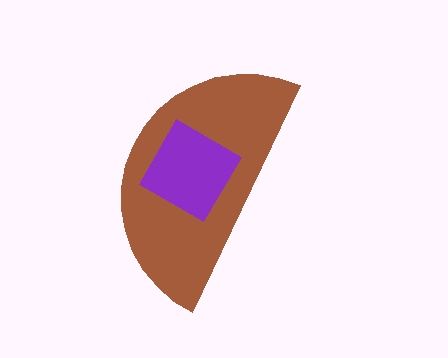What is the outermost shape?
The brown semicircle.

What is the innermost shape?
The purple diamond.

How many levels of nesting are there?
2.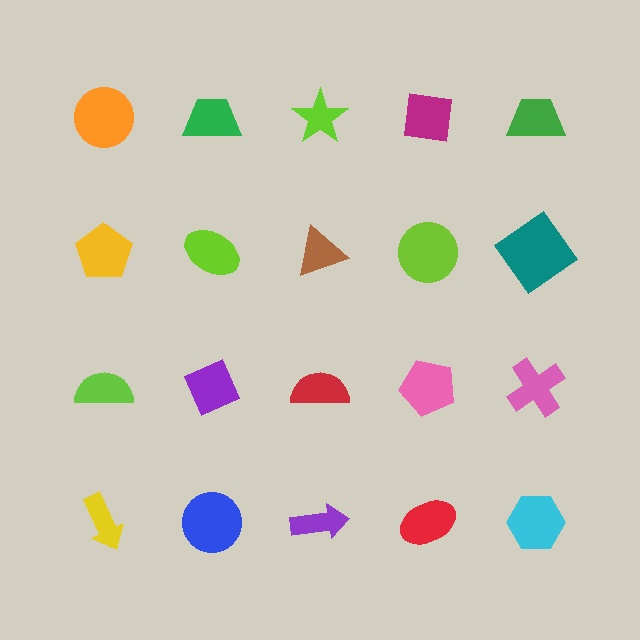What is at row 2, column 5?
A teal diamond.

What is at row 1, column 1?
An orange circle.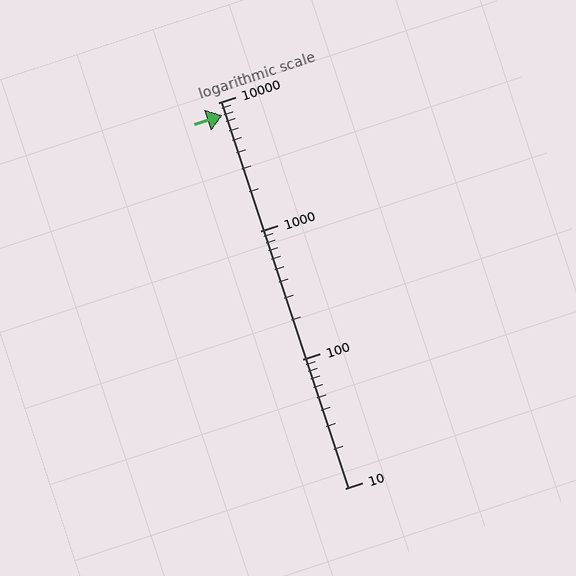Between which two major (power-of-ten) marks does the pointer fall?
The pointer is between 1000 and 10000.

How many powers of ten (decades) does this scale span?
The scale spans 3 decades, from 10 to 10000.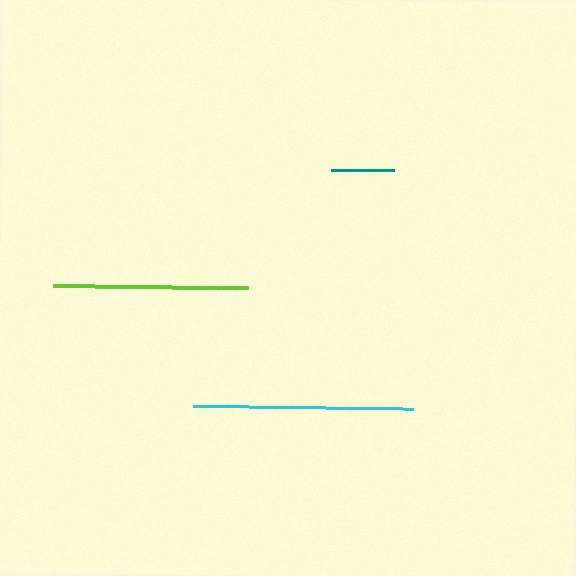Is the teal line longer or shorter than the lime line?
The lime line is longer than the teal line.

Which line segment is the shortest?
The teal line is the shortest at approximately 62 pixels.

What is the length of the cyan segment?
The cyan segment is approximately 221 pixels long.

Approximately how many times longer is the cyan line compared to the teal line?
The cyan line is approximately 3.5 times the length of the teal line.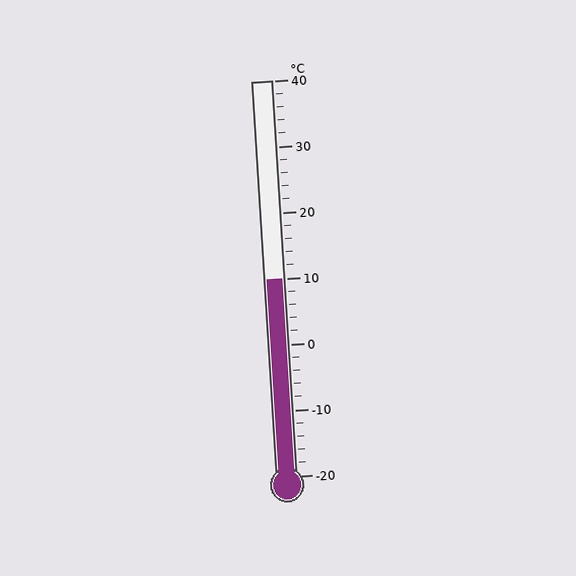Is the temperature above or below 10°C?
The temperature is at 10°C.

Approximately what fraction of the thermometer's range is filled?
The thermometer is filled to approximately 50% of its range.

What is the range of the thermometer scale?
The thermometer scale ranges from -20°C to 40°C.